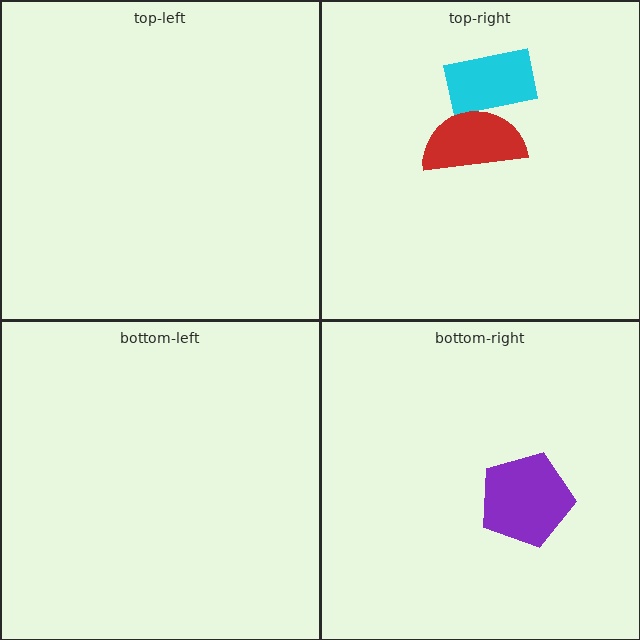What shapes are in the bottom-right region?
The purple pentagon.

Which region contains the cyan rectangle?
The top-right region.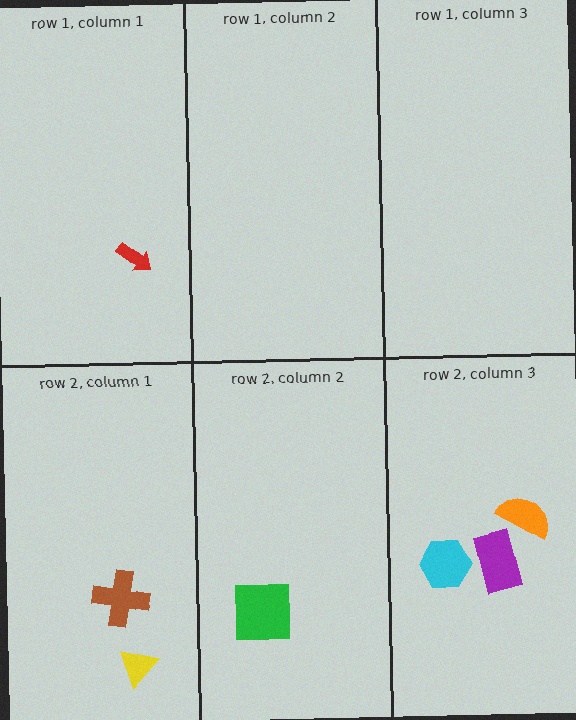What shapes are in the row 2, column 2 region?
The green square.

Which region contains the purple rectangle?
The row 2, column 3 region.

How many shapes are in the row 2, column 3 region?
3.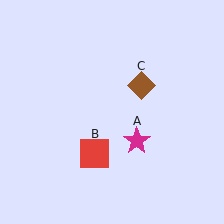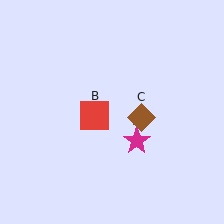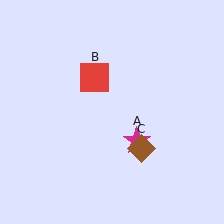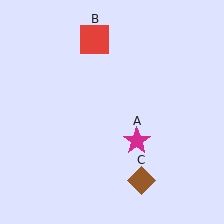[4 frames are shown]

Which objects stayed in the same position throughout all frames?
Magenta star (object A) remained stationary.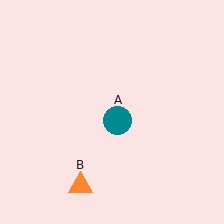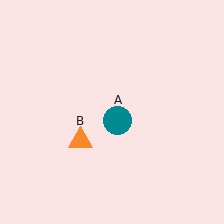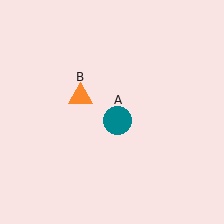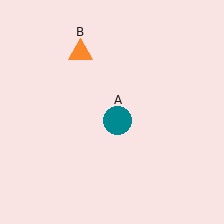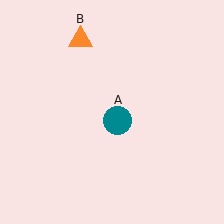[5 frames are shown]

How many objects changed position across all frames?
1 object changed position: orange triangle (object B).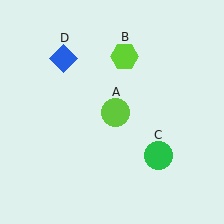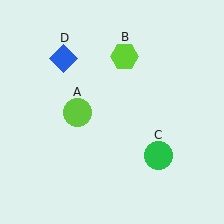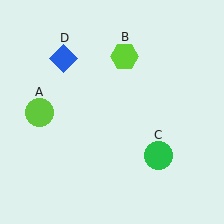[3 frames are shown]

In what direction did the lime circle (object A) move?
The lime circle (object A) moved left.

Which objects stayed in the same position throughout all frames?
Lime hexagon (object B) and green circle (object C) and blue diamond (object D) remained stationary.